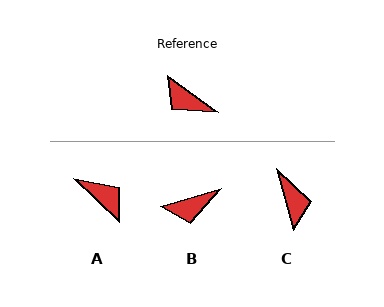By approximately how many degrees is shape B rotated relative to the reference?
Approximately 53 degrees counter-clockwise.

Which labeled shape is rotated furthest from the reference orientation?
A, about 173 degrees away.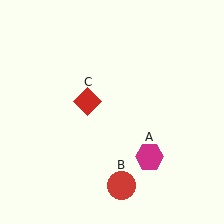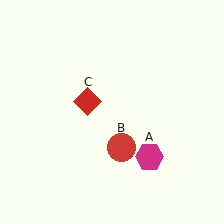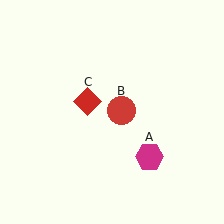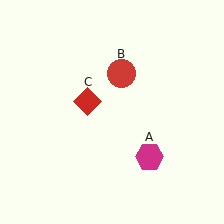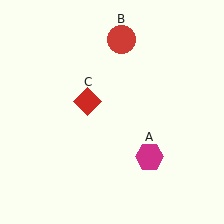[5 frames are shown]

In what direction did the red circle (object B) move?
The red circle (object B) moved up.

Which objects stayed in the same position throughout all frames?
Magenta hexagon (object A) and red diamond (object C) remained stationary.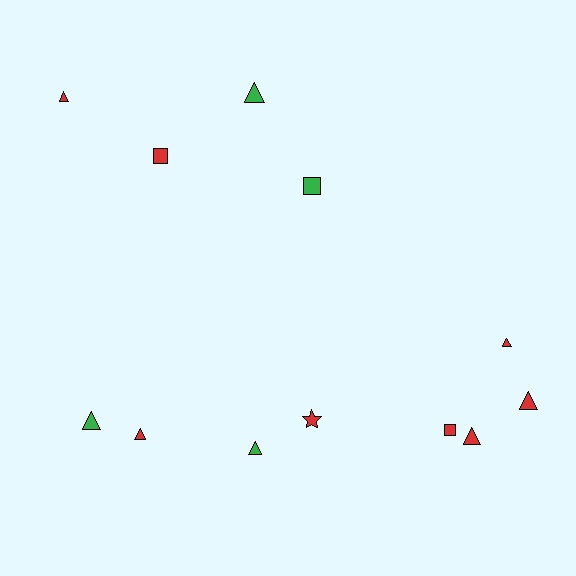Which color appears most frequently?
Red, with 8 objects.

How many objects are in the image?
There are 12 objects.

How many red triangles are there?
There are 5 red triangles.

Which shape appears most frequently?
Triangle, with 8 objects.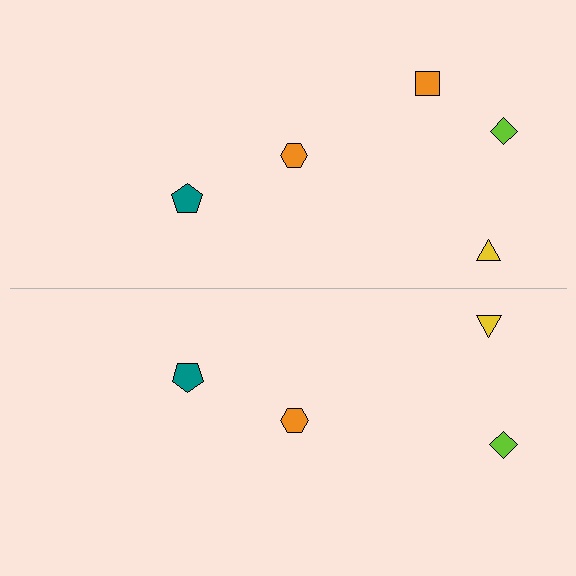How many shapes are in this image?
There are 9 shapes in this image.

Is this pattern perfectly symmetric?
No, the pattern is not perfectly symmetric. A orange square is missing from the bottom side.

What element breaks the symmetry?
A orange square is missing from the bottom side.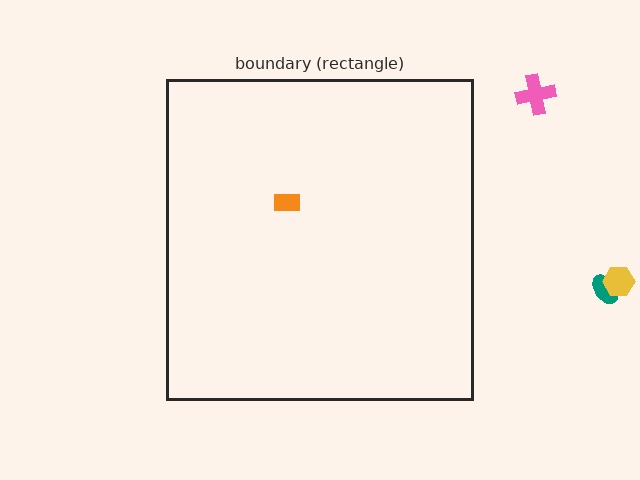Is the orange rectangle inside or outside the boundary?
Inside.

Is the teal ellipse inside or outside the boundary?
Outside.